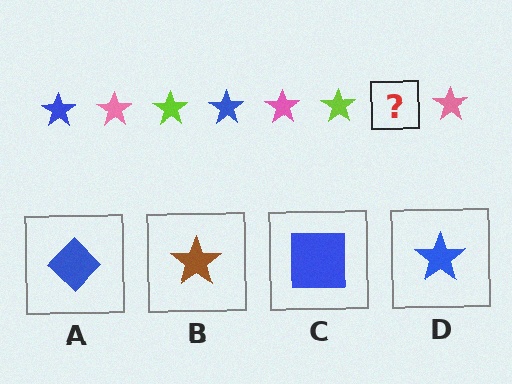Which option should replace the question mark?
Option D.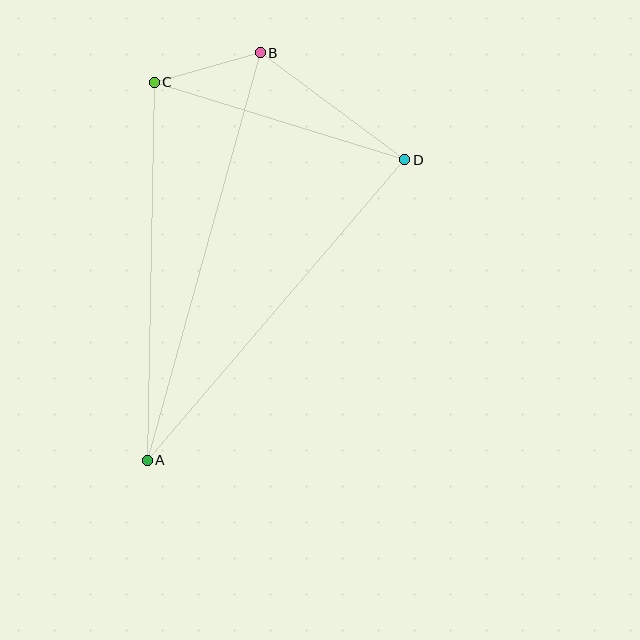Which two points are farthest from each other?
Points A and B are farthest from each other.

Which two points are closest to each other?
Points B and C are closest to each other.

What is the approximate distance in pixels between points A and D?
The distance between A and D is approximately 396 pixels.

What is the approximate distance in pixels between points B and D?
The distance between B and D is approximately 180 pixels.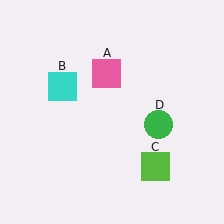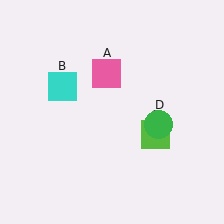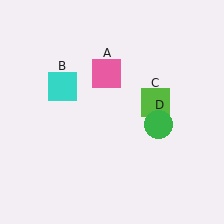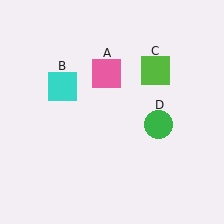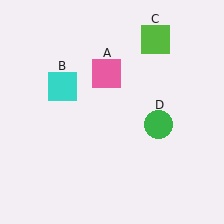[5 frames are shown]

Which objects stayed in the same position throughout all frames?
Pink square (object A) and cyan square (object B) and green circle (object D) remained stationary.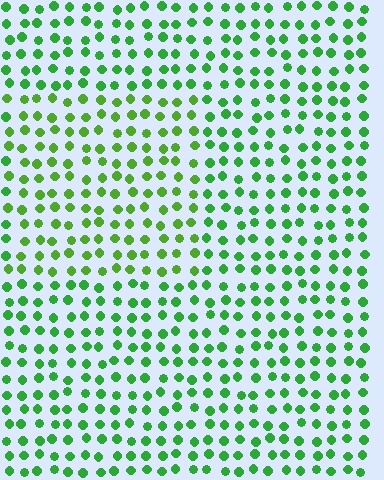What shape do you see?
I see a rectangle.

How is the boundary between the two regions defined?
The boundary is defined purely by a slight shift in hue (about 22 degrees). Spacing, size, and orientation are identical on both sides.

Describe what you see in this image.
The image is filled with small green elements in a uniform arrangement. A rectangle-shaped region is visible where the elements are tinted to a slightly different hue, forming a subtle color boundary.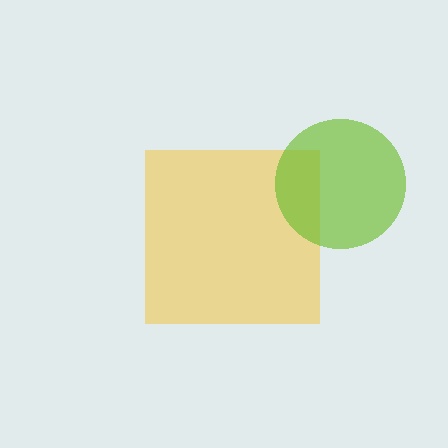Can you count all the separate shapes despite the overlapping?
Yes, there are 2 separate shapes.